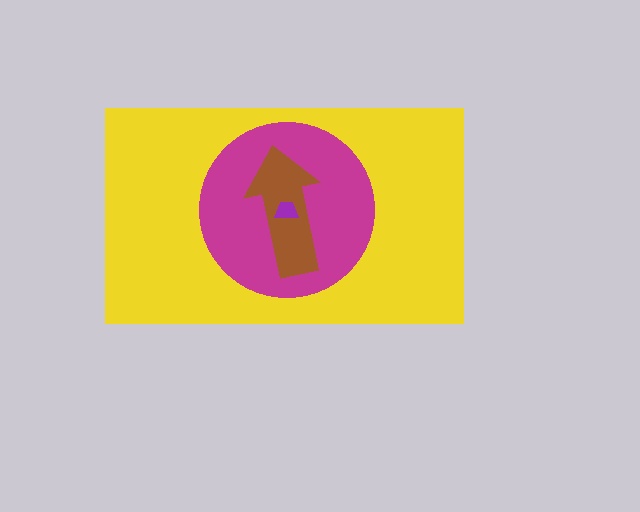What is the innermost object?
The purple trapezoid.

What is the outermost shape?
The yellow rectangle.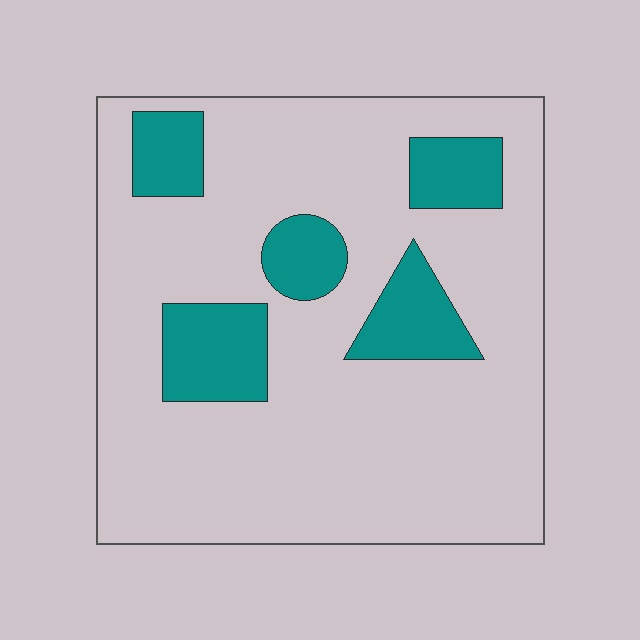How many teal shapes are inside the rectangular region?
5.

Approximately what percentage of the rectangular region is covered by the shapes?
Approximately 20%.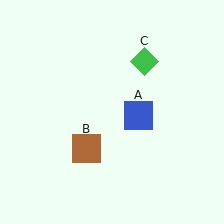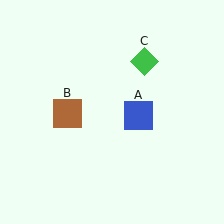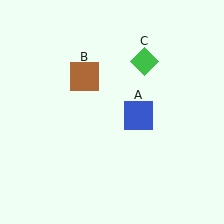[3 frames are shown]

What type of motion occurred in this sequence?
The brown square (object B) rotated clockwise around the center of the scene.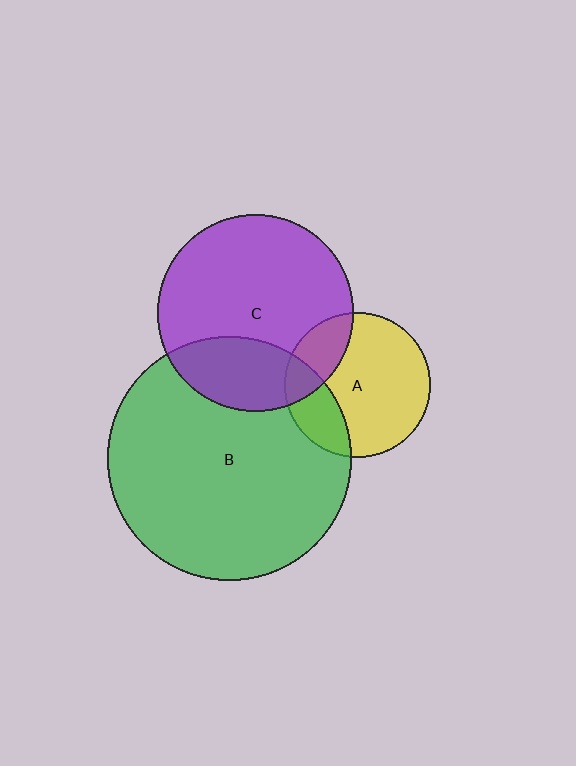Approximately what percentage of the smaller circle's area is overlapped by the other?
Approximately 20%.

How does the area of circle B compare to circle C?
Approximately 1.5 times.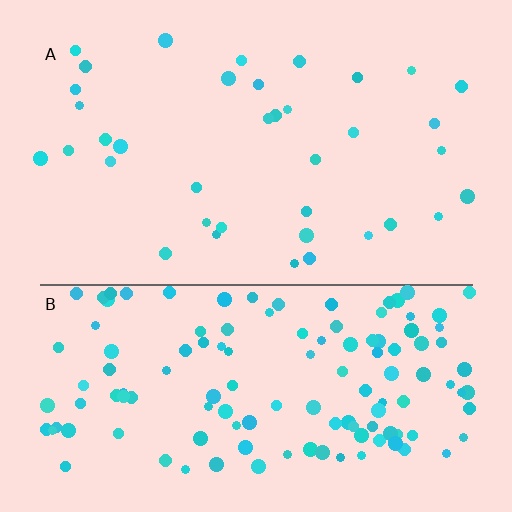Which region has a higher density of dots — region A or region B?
B (the bottom).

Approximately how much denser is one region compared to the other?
Approximately 3.5× — region B over region A.